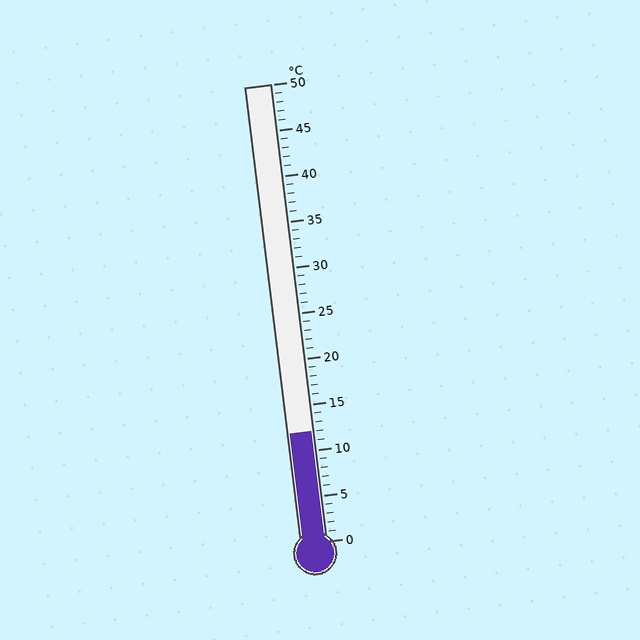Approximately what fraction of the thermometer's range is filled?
The thermometer is filled to approximately 25% of its range.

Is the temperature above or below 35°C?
The temperature is below 35°C.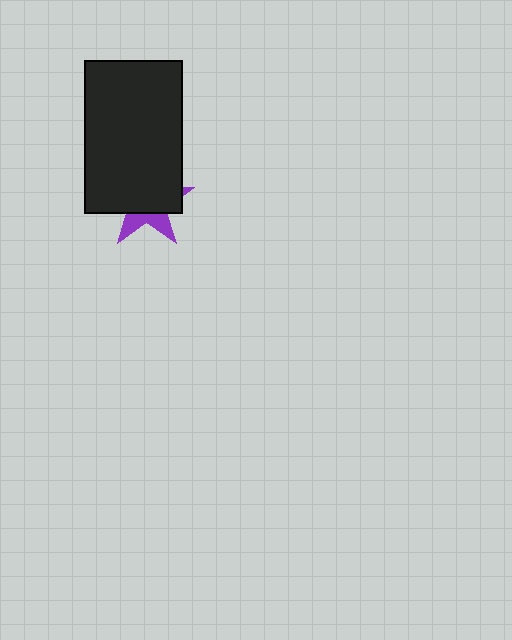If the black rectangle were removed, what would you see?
You would see the complete purple star.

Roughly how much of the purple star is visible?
A small part of it is visible (roughly 32%).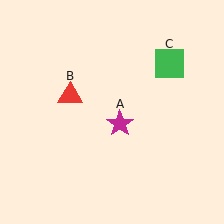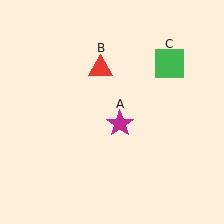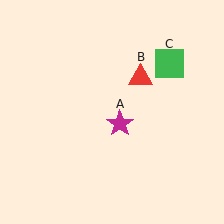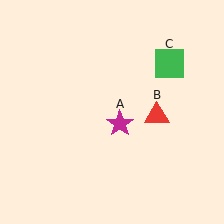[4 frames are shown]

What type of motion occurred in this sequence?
The red triangle (object B) rotated clockwise around the center of the scene.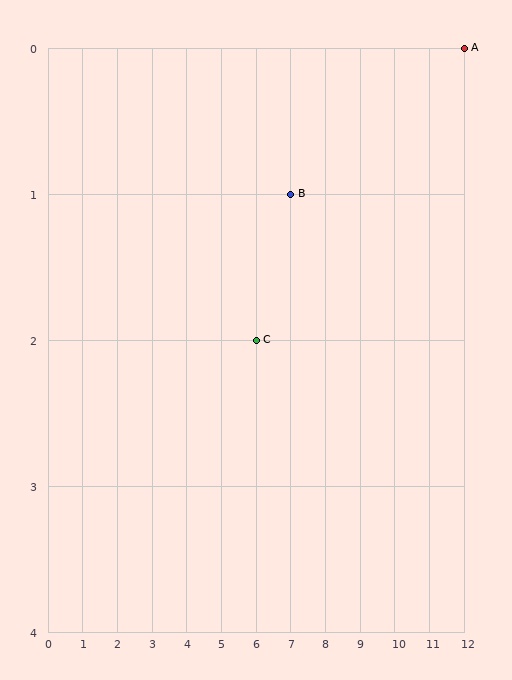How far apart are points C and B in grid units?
Points C and B are 1 column and 1 row apart (about 1.4 grid units diagonally).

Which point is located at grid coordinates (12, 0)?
Point A is at (12, 0).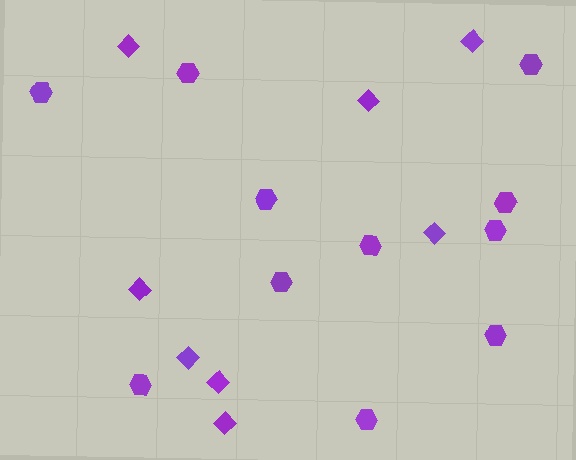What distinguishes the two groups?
There are 2 groups: one group of hexagons (11) and one group of diamonds (8).